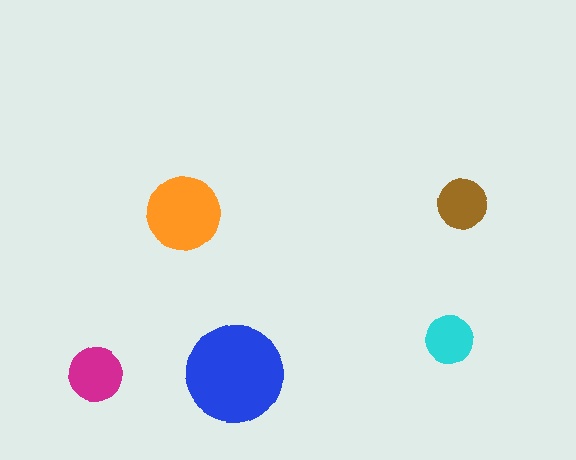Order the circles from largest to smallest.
the blue one, the orange one, the magenta one, the brown one, the cyan one.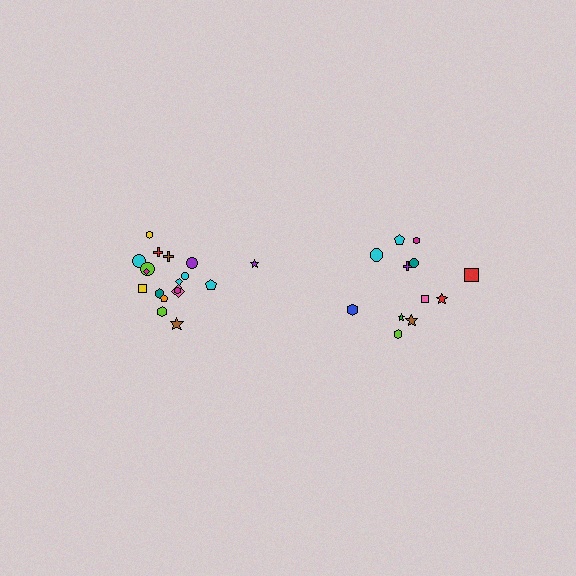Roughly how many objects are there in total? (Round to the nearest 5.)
Roughly 30 objects in total.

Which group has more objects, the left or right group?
The left group.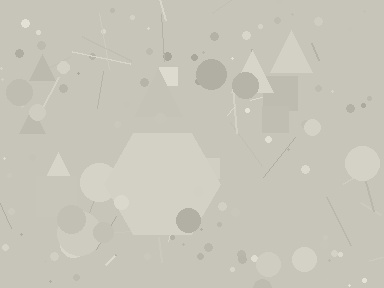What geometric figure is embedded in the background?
A hexagon is embedded in the background.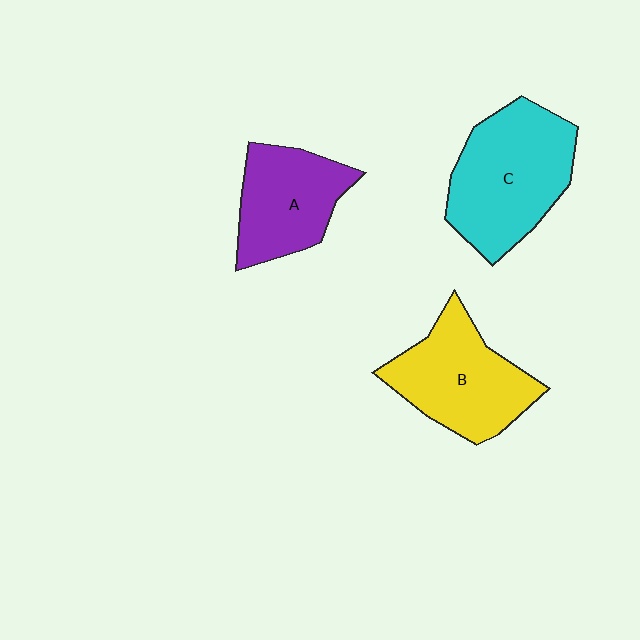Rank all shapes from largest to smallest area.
From largest to smallest: C (cyan), B (yellow), A (purple).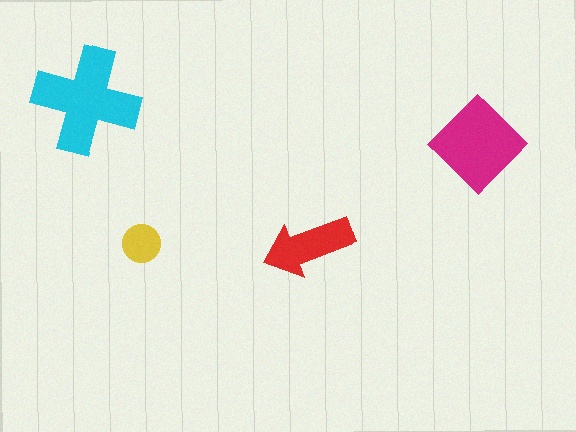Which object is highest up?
The cyan cross is topmost.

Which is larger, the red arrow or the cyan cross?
The cyan cross.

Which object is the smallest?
The yellow circle.